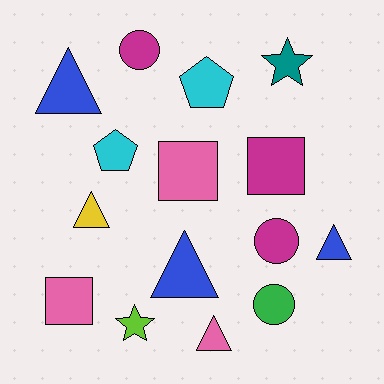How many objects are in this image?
There are 15 objects.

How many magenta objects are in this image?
There are 3 magenta objects.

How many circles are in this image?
There are 3 circles.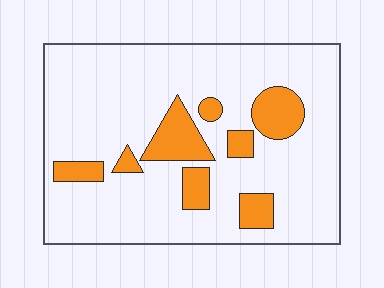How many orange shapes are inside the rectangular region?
8.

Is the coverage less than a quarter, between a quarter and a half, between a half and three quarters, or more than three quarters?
Less than a quarter.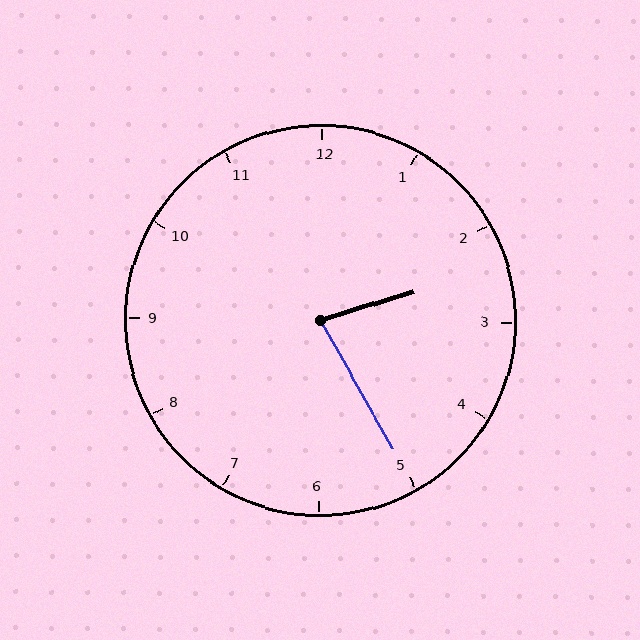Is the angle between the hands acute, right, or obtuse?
It is acute.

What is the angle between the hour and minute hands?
Approximately 78 degrees.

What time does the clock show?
2:25.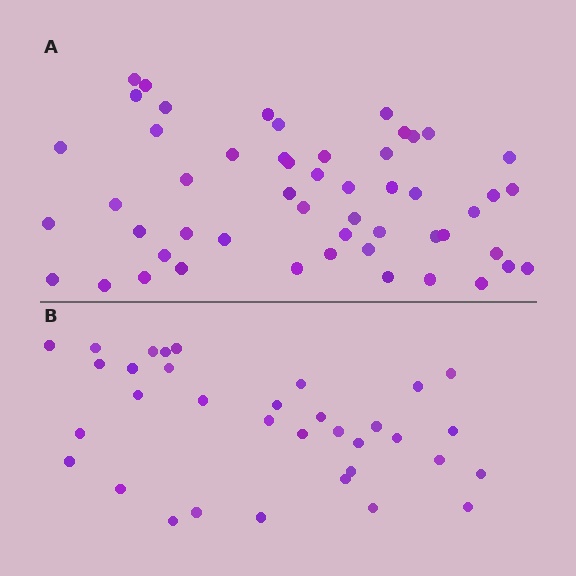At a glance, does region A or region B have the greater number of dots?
Region A (the top region) has more dots.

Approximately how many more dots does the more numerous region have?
Region A has approximately 20 more dots than region B.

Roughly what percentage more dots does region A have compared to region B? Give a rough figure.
About 55% more.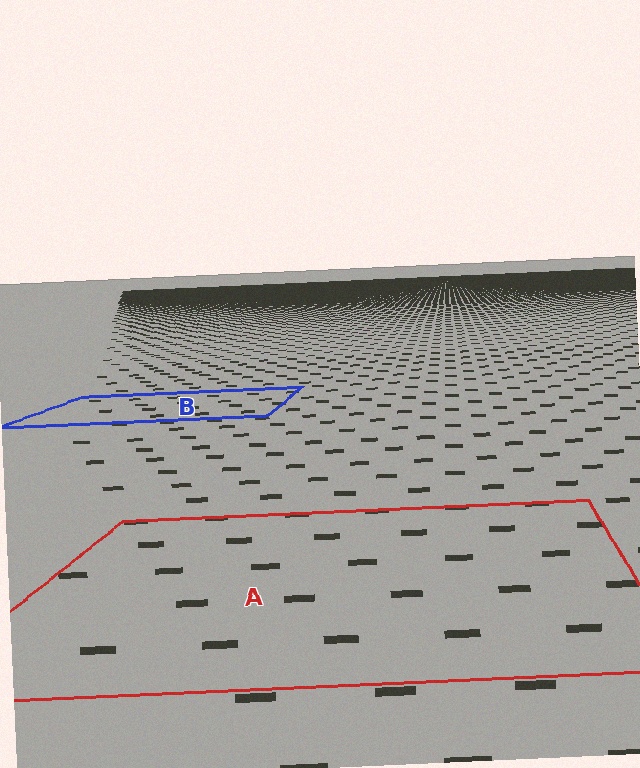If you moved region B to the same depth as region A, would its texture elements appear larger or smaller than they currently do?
They would appear larger. At a closer depth, the same texture elements are projected at a bigger on-screen size.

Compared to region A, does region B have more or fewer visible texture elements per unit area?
Region B has more texture elements per unit area — they are packed more densely because it is farther away.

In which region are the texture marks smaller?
The texture marks are smaller in region B, because it is farther away.